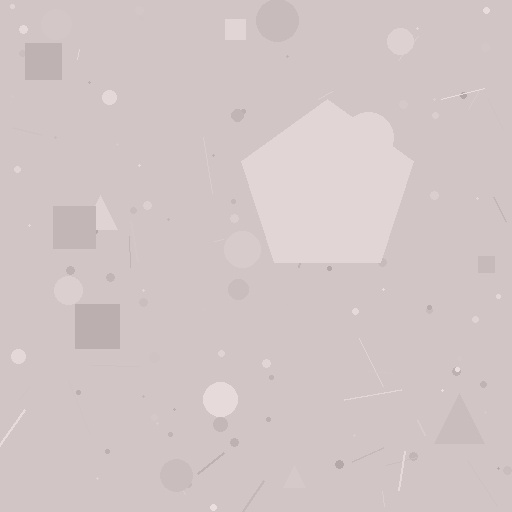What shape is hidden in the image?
A pentagon is hidden in the image.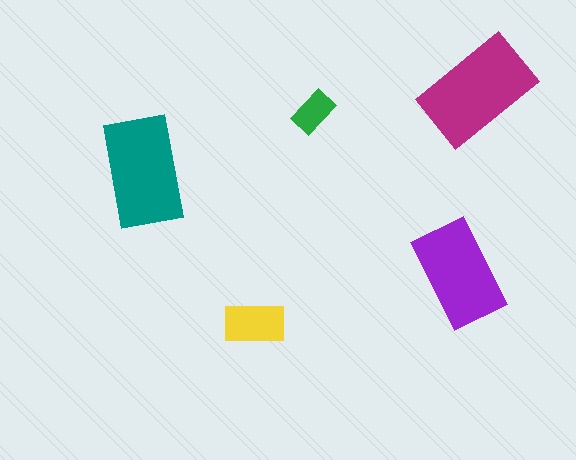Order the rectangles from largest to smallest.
the magenta one, the teal one, the purple one, the yellow one, the green one.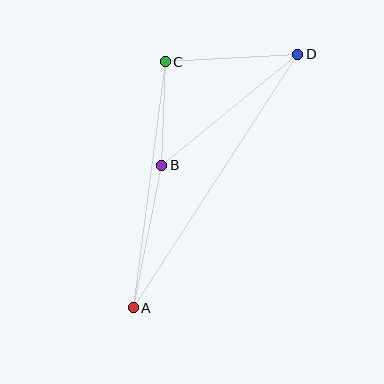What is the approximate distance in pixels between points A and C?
The distance between A and C is approximately 248 pixels.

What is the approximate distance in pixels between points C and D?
The distance between C and D is approximately 133 pixels.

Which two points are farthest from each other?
Points A and D are farthest from each other.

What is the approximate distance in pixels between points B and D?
The distance between B and D is approximately 175 pixels.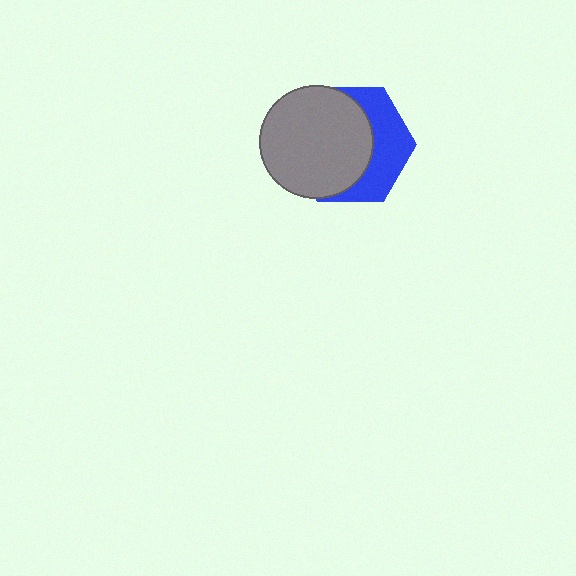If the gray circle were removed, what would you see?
You would see the complete blue hexagon.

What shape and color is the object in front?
The object in front is a gray circle.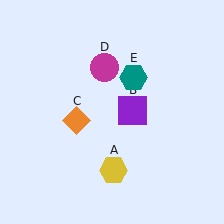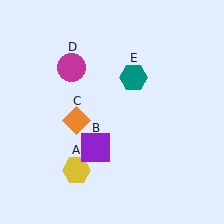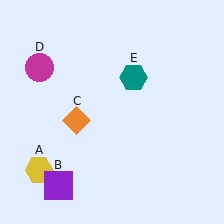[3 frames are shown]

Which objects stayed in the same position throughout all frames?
Orange diamond (object C) and teal hexagon (object E) remained stationary.